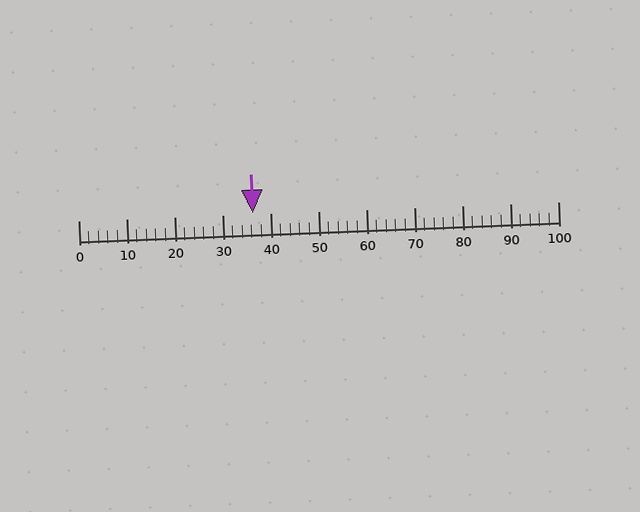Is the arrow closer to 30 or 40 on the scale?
The arrow is closer to 40.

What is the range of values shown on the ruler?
The ruler shows values from 0 to 100.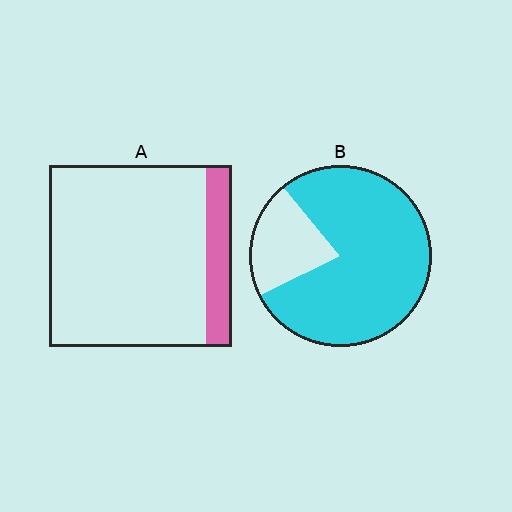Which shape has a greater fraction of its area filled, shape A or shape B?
Shape B.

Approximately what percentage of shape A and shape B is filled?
A is approximately 15% and B is approximately 80%.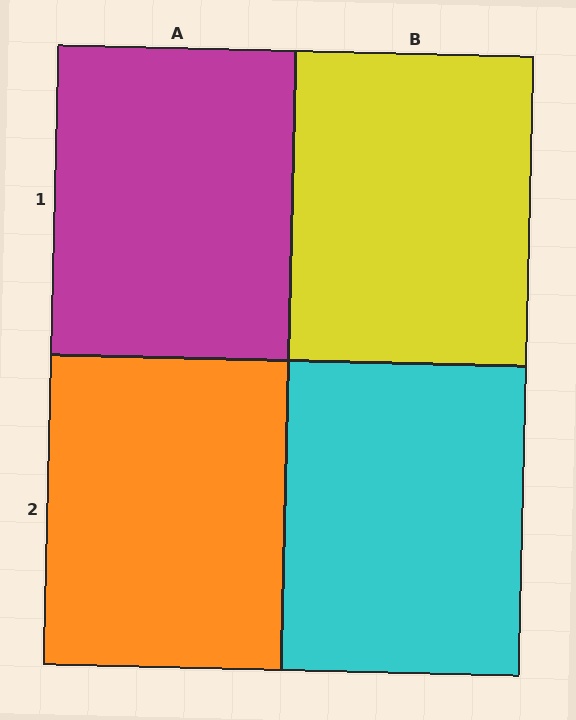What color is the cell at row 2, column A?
Orange.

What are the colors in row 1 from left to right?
Magenta, yellow.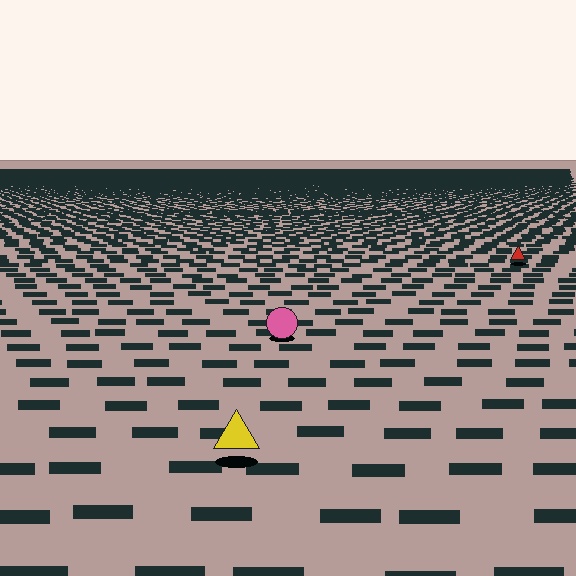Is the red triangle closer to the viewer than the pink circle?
No. The pink circle is closer — you can tell from the texture gradient: the ground texture is coarser near it.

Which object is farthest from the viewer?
The red triangle is farthest from the viewer. It appears smaller and the ground texture around it is denser.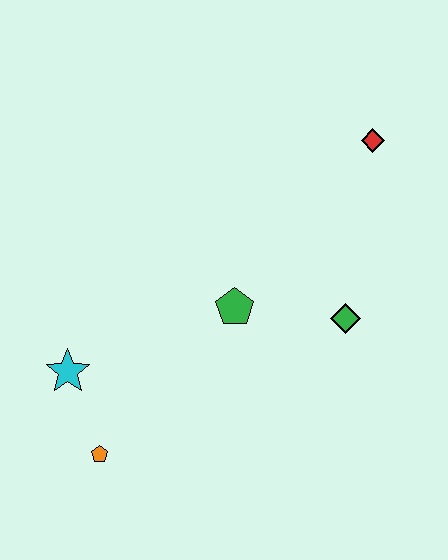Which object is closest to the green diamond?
The green pentagon is closest to the green diamond.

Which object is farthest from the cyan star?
The red diamond is farthest from the cyan star.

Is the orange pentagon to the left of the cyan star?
No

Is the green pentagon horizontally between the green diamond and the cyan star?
Yes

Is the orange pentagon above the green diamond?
No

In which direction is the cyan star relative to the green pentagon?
The cyan star is to the left of the green pentagon.